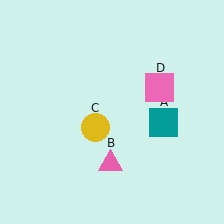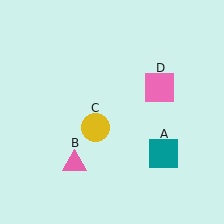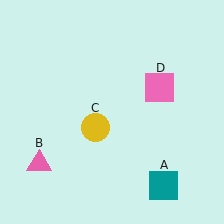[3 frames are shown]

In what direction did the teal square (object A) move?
The teal square (object A) moved down.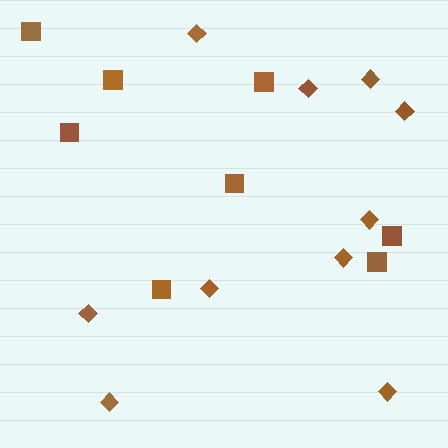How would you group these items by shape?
There are 2 groups: one group of squares (8) and one group of diamonds (10).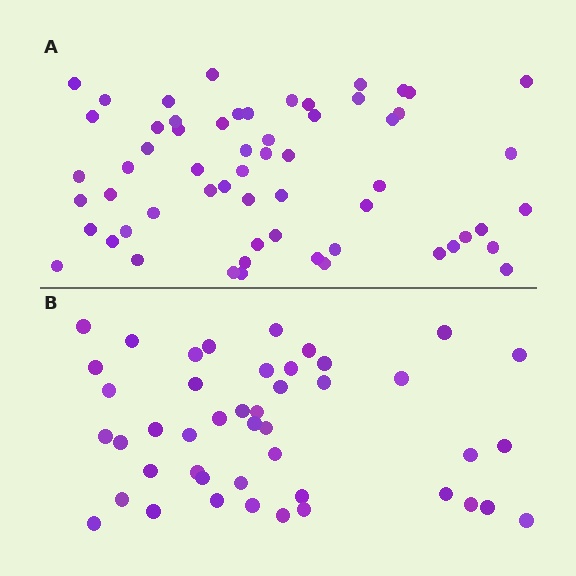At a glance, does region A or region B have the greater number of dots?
Region A (the top region) has more dots.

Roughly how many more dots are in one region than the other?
Region A has approximately 15 more dots than region B.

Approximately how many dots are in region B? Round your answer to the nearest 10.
About 40 dots. (The exact count is 45, which rounds to 40.)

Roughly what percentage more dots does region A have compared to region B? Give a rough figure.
About 35% more.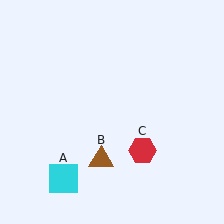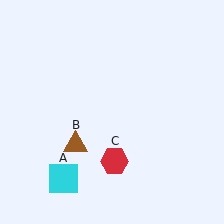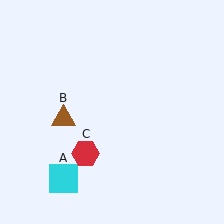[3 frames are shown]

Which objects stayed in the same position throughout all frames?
Cyan square (object A) remained stationary.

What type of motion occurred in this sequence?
The brown triangle (object B), red hexagon (object C) rotated clockwise around the center of the scene.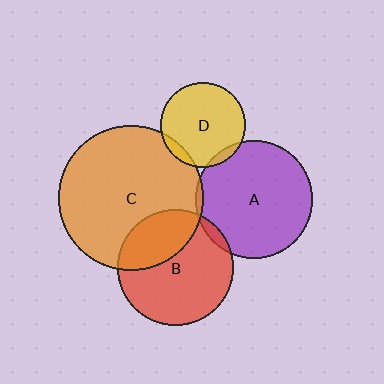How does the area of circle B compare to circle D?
Approximately 1.9 times.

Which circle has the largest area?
Circle C (orange).